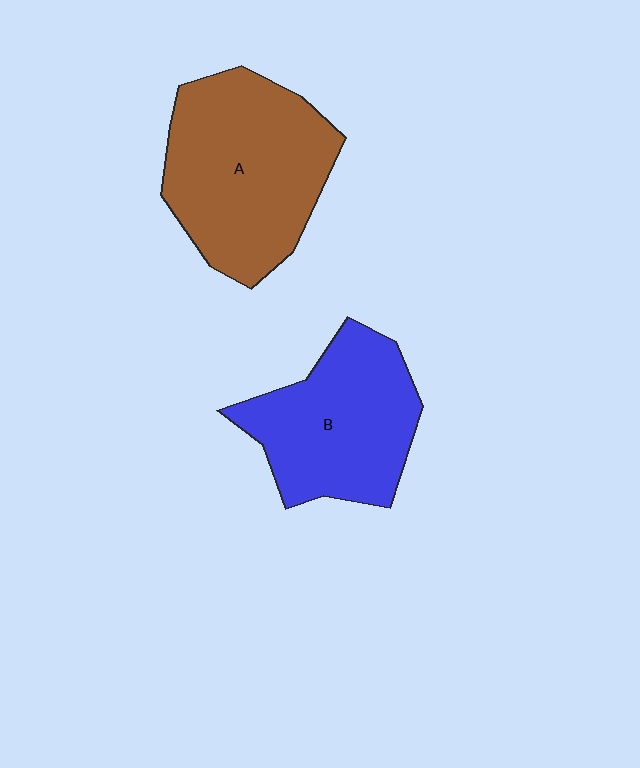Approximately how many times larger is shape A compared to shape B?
Approximately 1.2 times.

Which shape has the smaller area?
Shape B (blue).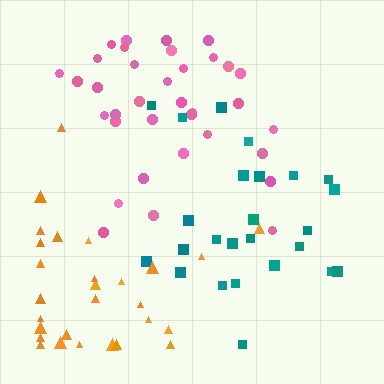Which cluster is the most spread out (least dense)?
Teal.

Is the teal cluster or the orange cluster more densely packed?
Orange.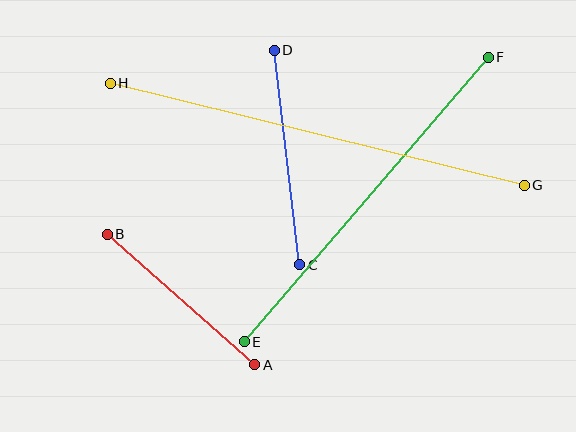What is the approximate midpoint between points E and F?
The midpoint is at approximately (366, 200) pixels.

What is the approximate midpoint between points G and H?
The midpoint is at approximately (317, 134) pixels.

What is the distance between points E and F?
The distance is approximately 375 pixels.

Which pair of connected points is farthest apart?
Points G and H are farthest apart.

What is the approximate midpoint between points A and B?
The midpoint is at approximately (181, 299) pixels.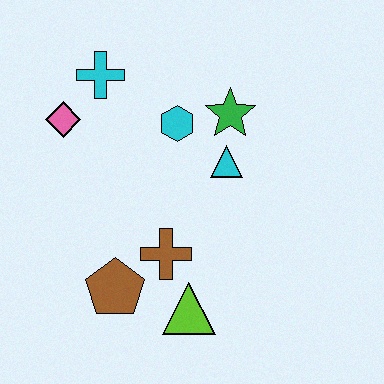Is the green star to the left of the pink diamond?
No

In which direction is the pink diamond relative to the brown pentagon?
The pink diamond is above the brown pentagon.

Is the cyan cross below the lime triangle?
No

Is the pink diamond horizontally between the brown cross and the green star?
No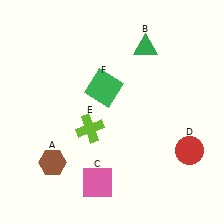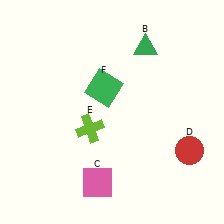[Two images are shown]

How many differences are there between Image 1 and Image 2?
There is 1 difference between the two images.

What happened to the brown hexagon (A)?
The brown hexagon (A) was removed in Image 2. It was in the bottom-left area of Image 1.